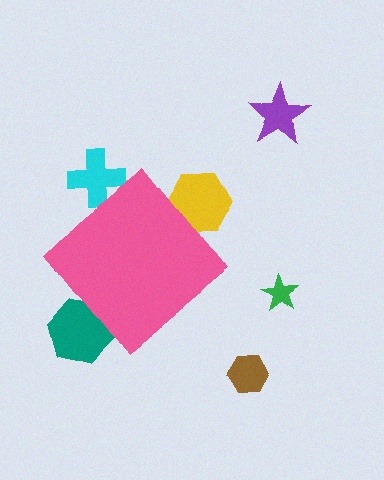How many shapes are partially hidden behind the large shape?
3 shapes are partially hidden.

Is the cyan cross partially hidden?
Yes, the cyan cross is partially hidden behind the pink diamond.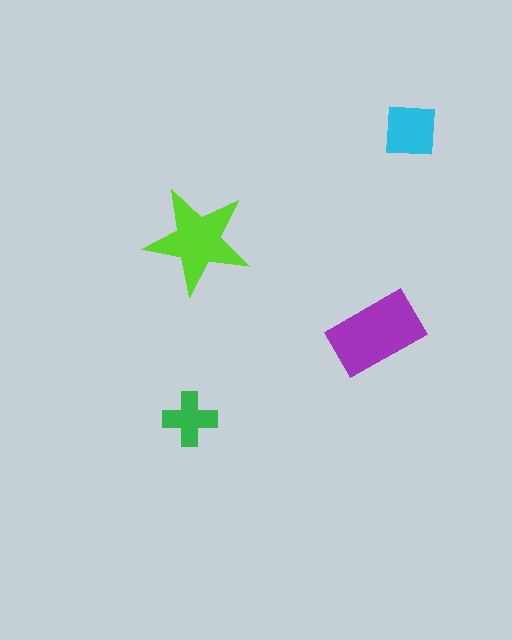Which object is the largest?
The purple rectangle.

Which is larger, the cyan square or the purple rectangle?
The purple rectangle.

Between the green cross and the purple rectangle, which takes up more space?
The purple rectangle.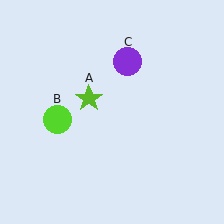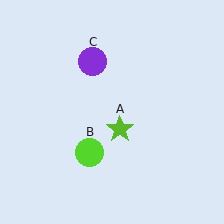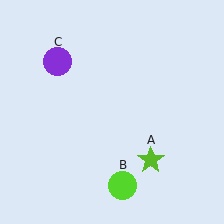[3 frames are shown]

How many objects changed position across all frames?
3 objects changed position: lime star (object A), lime circle (object B), purple circle (object C).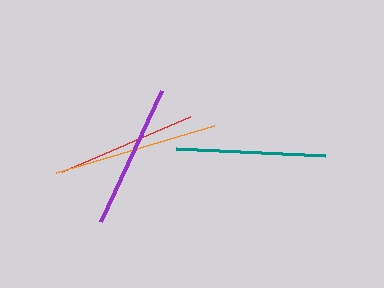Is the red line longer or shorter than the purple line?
The purple line is longer than the red line.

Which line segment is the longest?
The orange line is the longest at approximately 165 pixels.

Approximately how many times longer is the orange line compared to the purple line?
The orange line is approximately 1.1 times the length of the purple line.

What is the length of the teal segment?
The teal segment is approximately 149 pixels long.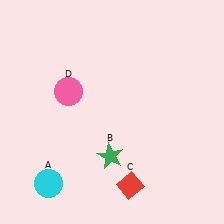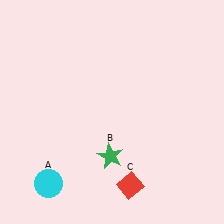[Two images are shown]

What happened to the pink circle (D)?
The pink circle (D) was removed in Image 2. It was in the top-left area of Image 1.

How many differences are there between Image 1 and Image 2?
There is 1 difference between the two images.